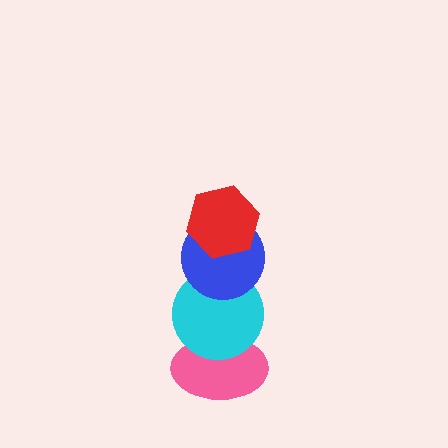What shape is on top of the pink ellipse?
The cyan circle is on top of the pink ellipse.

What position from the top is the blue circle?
The blue circle is 2nd from the top.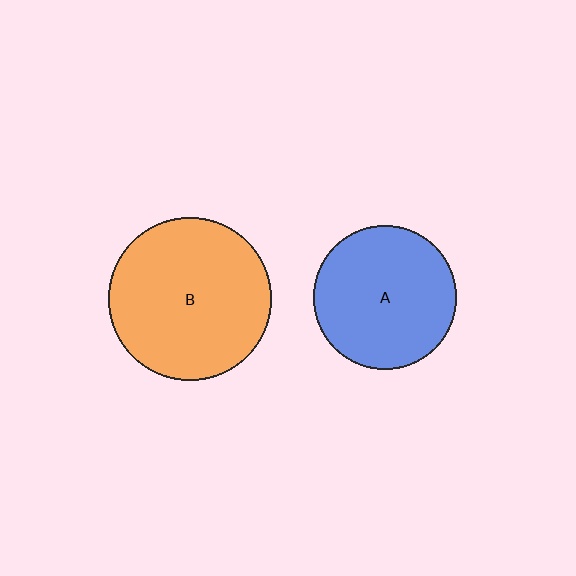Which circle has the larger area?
Circle B (orange).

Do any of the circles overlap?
No, none of the circles overlap.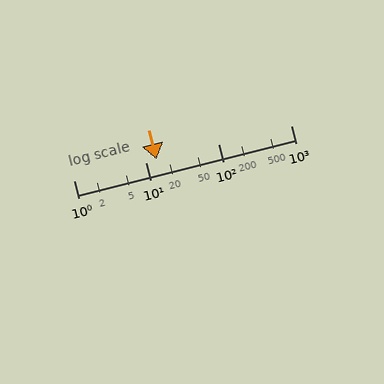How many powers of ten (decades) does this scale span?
The scale spans 3 decades, from 1 to 1000.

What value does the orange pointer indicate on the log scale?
The pointer indicates approximately 14.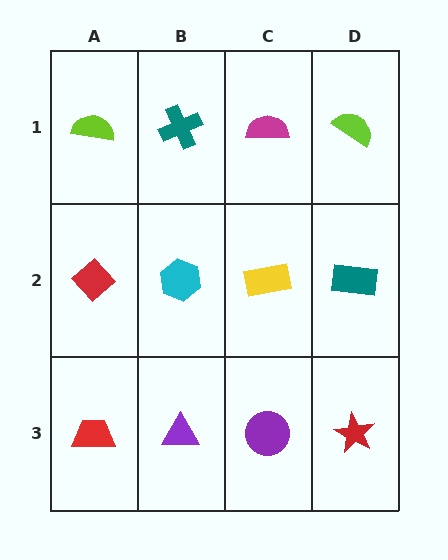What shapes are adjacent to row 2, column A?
A lime semicircle (row 1, column A), a red trapezoid (row 3, column A), a cyan hexagon (row 2, column B).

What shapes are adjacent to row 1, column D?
A teal rectangle (row 2, column D), a magenta semicircle (row 1, column C).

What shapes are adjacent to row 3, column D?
A teal rectangle (row 2, column D), a purple circle (row 3, column C).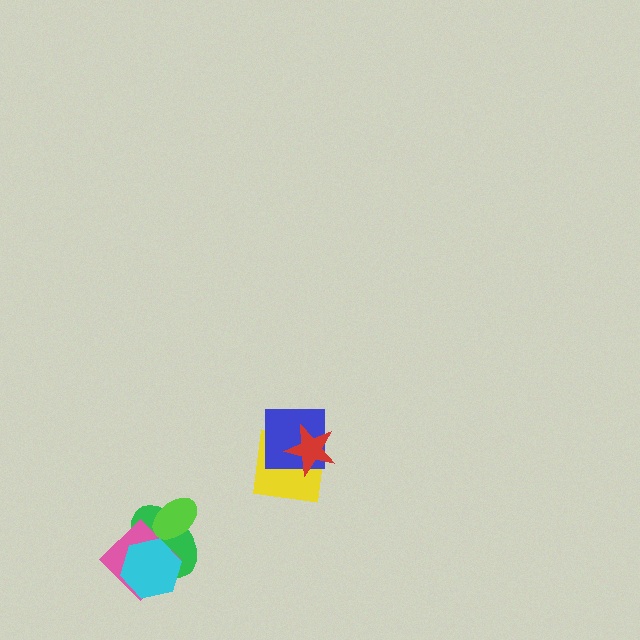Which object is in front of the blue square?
The red star is in front of the blue square.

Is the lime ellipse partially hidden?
No, no other shape covers it.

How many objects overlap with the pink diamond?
3 objects overlap with the pink diamond.